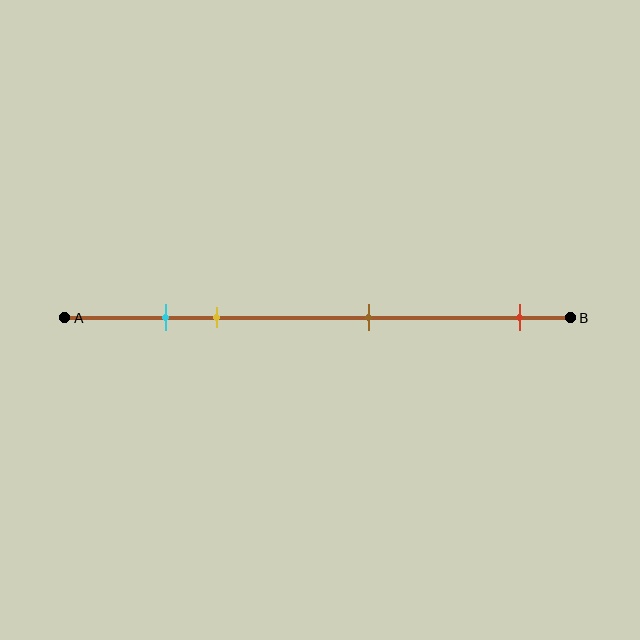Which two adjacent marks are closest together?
The cyan and yellow marks are the closest adjacent pair.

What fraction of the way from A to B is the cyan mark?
The cyan mark is approximately 20% (0.2) of the way from A to B.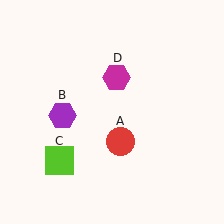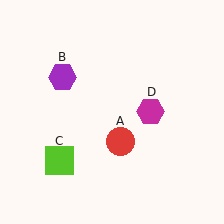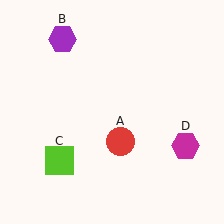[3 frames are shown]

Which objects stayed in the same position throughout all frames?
Red circle (object A) and lime square (object C) remained stationary.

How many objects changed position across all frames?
2 objects changed position: purple hexagon (object B), magenta hexagon (object D).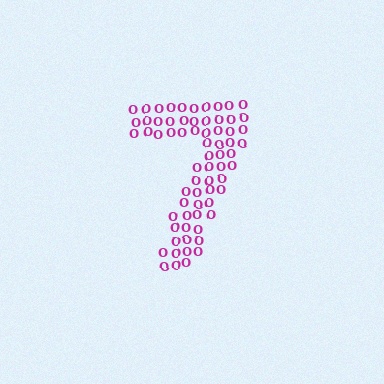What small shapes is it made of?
It is made of small letter O's.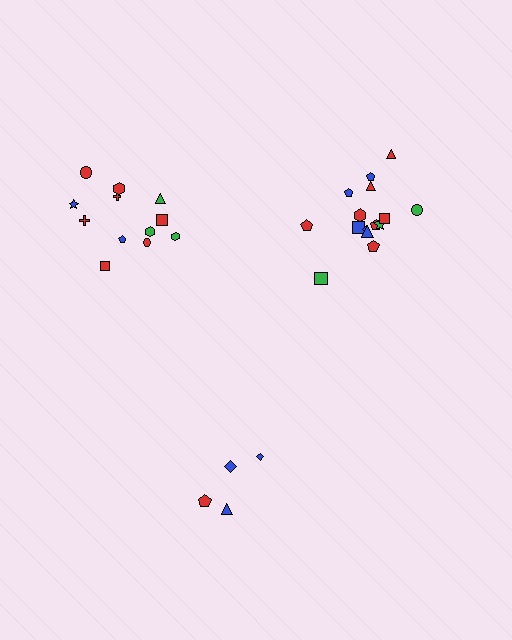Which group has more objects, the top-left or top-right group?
The top-right group.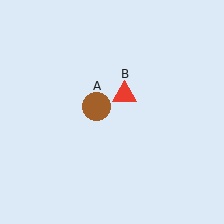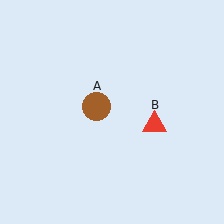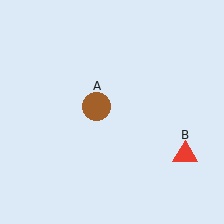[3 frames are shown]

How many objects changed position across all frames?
1 object changed position: red triangle (object B).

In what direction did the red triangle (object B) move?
The red triangle (object B) moved down and to the right.